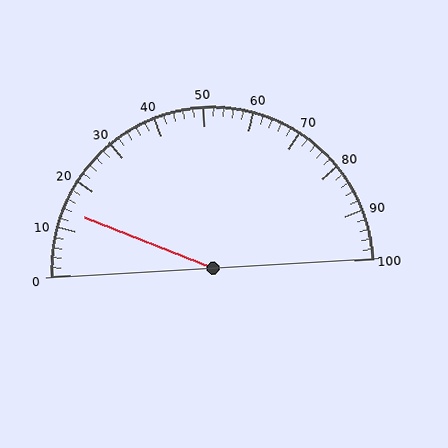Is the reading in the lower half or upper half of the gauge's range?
The reading is in the lower half of the range (0 to 100).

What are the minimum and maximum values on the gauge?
The gauge ranges from 0 to 100.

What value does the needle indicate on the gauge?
The needle indicates approximately 14.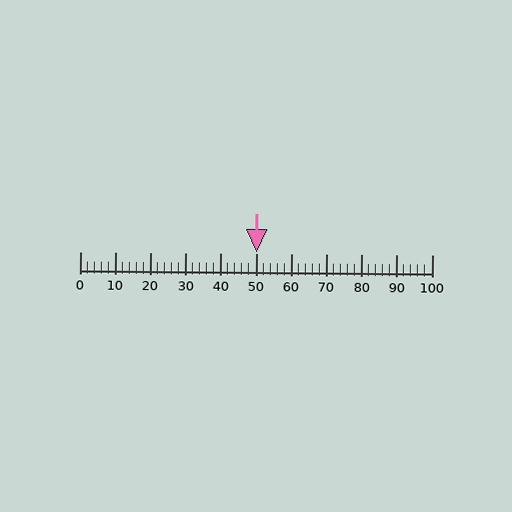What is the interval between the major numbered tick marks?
The major tick marks are spaced 10 units apart.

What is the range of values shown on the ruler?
The ruler shows values from 0 to 100.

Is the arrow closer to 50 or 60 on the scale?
The arrow is closer to 50.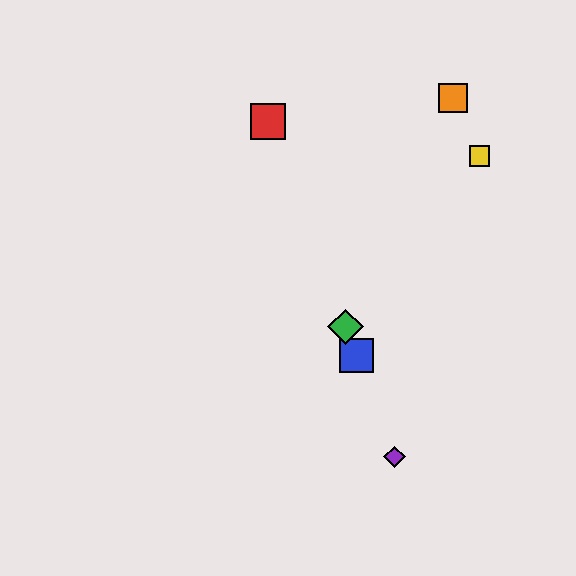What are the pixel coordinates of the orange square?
The orange square is at (453, 98).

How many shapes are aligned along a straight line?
4 shapes (the red square, the blue square, the green diamond, the purple diamond) are aligned along a straight line.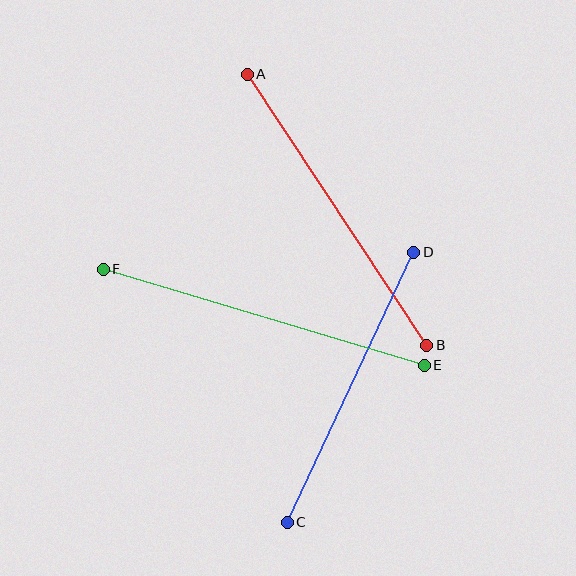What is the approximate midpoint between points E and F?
The midpoint is at approximately (264, 317) pixels.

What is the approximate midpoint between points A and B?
The midpoint is at approximately (337, 210) pixels.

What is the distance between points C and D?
The distance is approximately 298 pixels.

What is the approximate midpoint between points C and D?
The midpoint is at approximately (350, 387) pixels.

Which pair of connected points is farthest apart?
Points E and F are farthest apart.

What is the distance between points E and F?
The distance is approximately 335 pixels.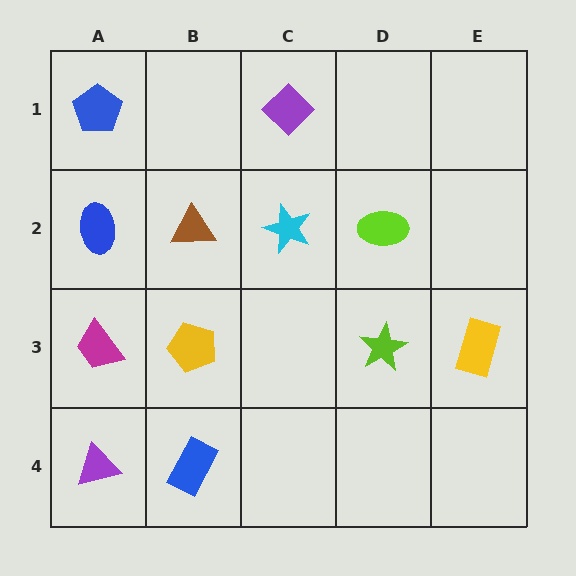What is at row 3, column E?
A yellow rectangle.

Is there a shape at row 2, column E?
No, that cell is empty.